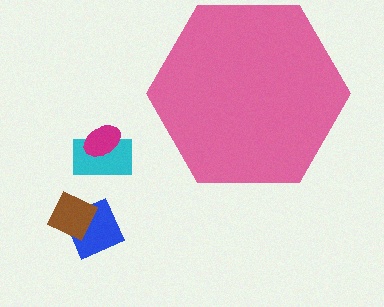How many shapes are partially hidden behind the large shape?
0 shapes are partially hidden.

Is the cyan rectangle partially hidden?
No, the cyan rectangle is fully visible.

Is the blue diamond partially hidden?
No, the blue diamond is fully visible.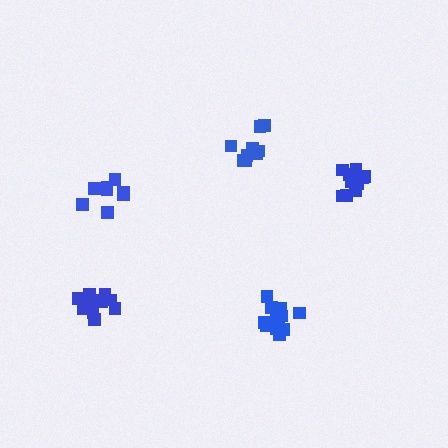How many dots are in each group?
Group 1: 13 dots, Group 2: 9 dots, Group 3: 11 dots, Group 4: 8 dots, Group 5: 12 dots (53 total).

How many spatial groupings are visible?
There are 5 spatial groupings.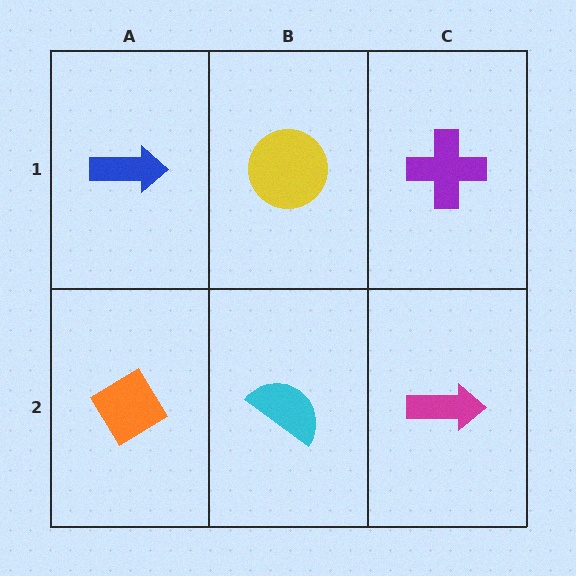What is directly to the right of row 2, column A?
A cyan semicircle.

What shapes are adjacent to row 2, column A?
A blue arrow (row 1, column A), a cyan semicircle (row 2, column B).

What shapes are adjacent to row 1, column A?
An orange diamond (row 2, column A), a yellow circle (row 1, column B).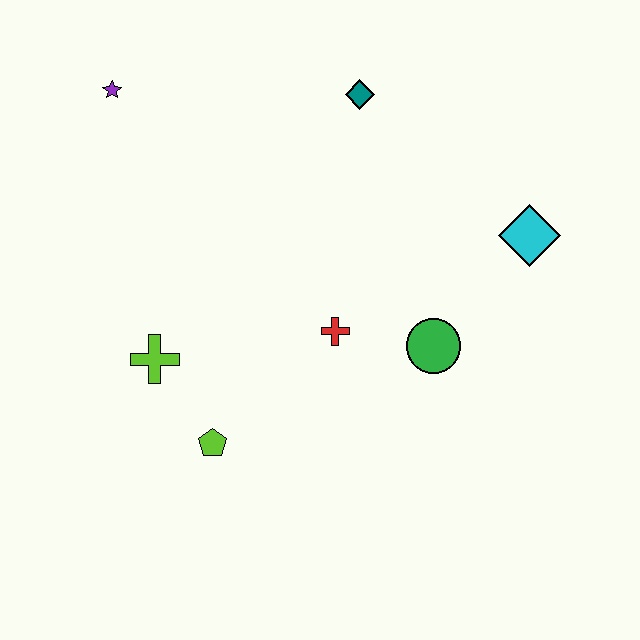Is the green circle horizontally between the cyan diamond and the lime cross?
Yes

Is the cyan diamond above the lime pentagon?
Yes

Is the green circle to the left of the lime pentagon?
No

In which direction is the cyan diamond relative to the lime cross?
The cyan diamond is to the right of the lime cross.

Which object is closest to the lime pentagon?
The lime cross is closest to the lime pentagon.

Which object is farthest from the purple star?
The cyan diamond is farthest from the purple star.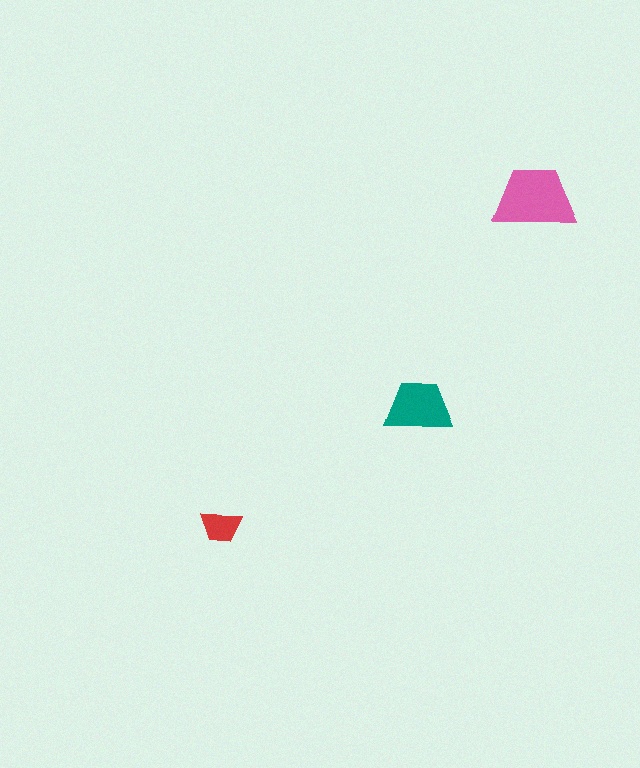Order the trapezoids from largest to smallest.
the pink one, the teal one, the red one.